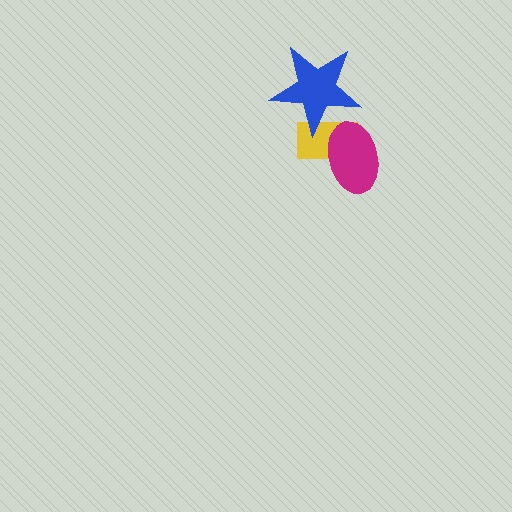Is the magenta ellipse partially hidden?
No, no other shape covers it.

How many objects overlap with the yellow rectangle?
2 objects overlap with the yellow rectangle.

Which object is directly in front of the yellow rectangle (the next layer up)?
The magenta ellipse is directly in front of the yellow rectangle.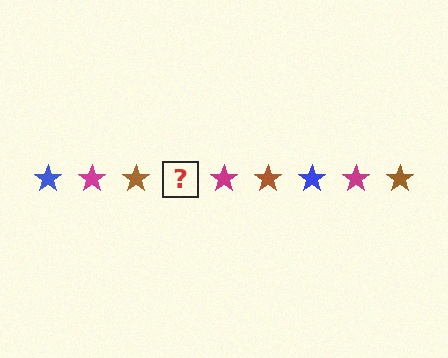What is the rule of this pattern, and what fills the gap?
The rule is that the pattern cycles through blue, magenta, brown stars. The gap should be filled with a blue star.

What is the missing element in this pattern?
The missing element is a blue star.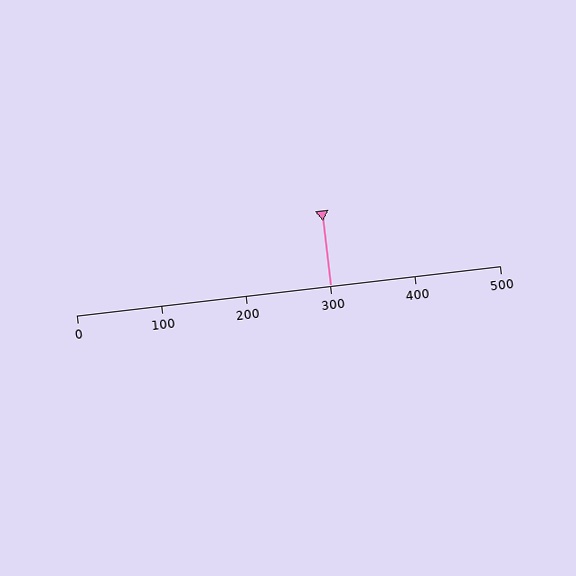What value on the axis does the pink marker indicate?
The marker indicates approximately 300.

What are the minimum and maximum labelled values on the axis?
The axis runs from 0 to 500.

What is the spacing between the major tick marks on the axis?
The major ticks are spaced 100 apart.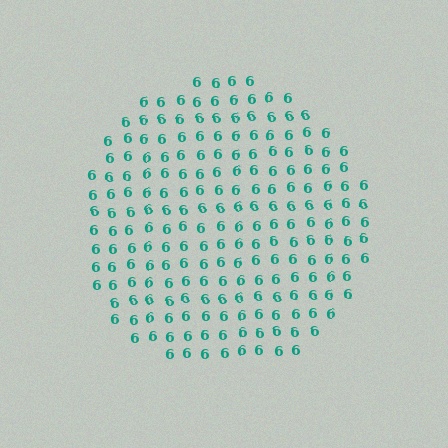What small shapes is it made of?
It is made of small digit 6's.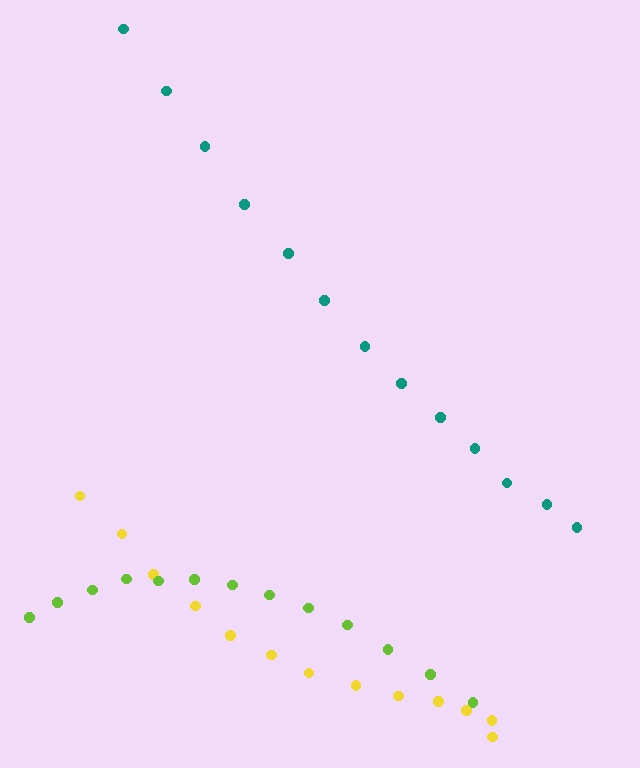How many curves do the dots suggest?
There are 3 distinct paths.